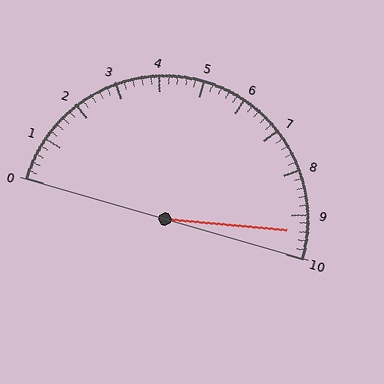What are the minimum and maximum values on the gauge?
The gauge ranges from 0 to 10.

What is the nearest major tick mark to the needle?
The nearest major tick mark is 9.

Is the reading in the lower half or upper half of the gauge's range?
The reading is in the upper half of the range (0 to 10).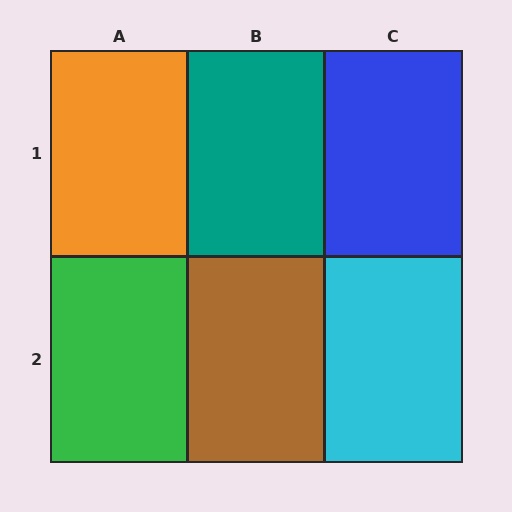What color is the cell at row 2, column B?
Brown.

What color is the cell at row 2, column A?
Green.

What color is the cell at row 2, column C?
Cyan.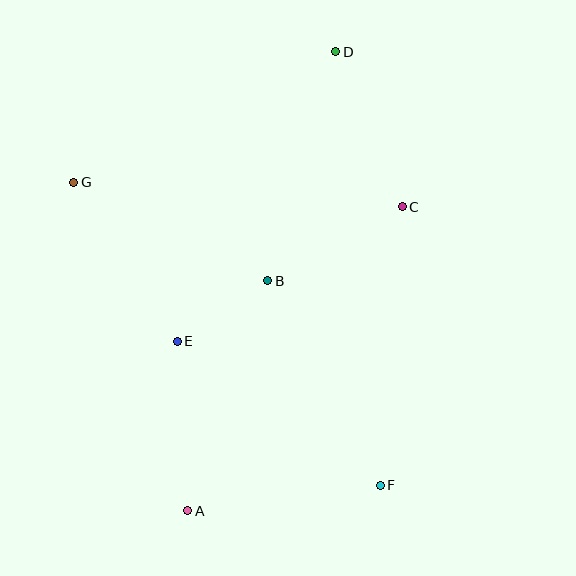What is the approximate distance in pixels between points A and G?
The distance between A and G is approximately 348 pixels.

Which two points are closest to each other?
Points B and E are closest to each other.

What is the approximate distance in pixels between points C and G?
The distance between C and G is approximately 329 pixels.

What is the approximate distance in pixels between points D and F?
The distance between D and F is approximately 436 pixels.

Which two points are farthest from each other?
Points A and D are farthest from each other.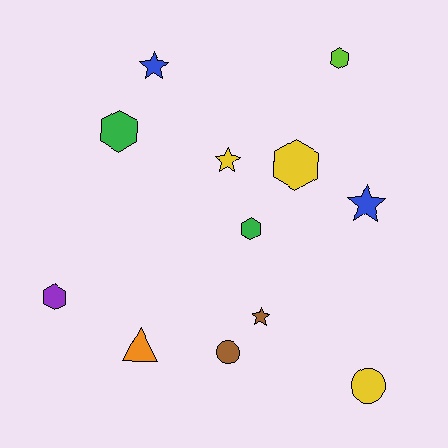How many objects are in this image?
There are 12 objects.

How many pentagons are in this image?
There are no pentagons.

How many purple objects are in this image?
There is 1 purple object.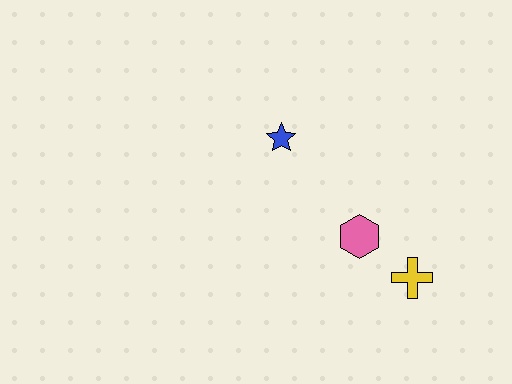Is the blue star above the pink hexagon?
Yes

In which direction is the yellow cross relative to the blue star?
The yellow cross is below the blue star.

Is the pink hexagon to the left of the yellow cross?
Yes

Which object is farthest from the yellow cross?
The blue star is farthest from the yellow cross.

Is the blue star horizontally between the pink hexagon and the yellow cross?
No